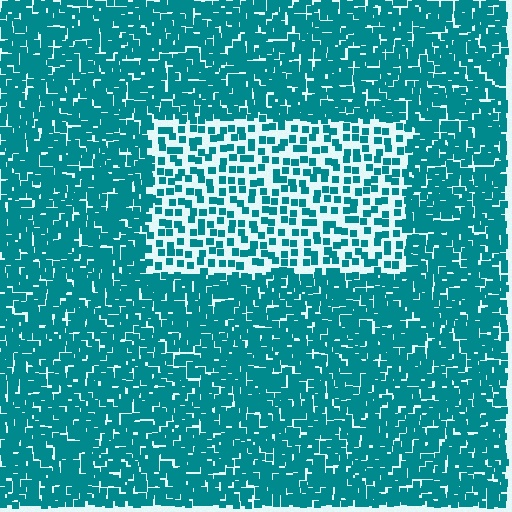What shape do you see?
I see a rectangle.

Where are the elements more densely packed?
The elements are more densely packed outside the rectangle boundary.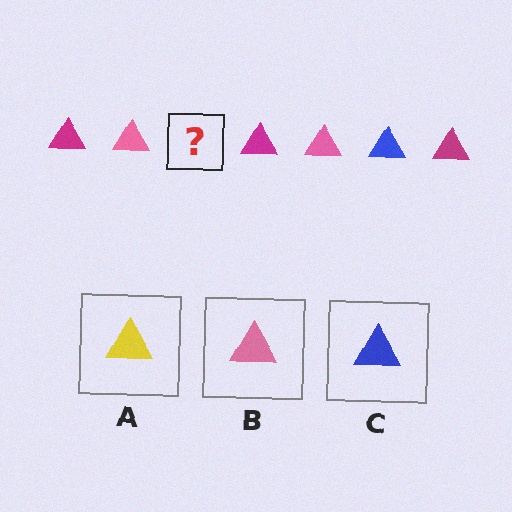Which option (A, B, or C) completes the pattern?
C.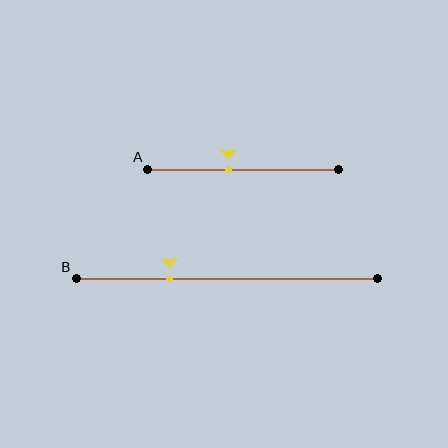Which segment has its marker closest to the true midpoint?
Segment A has its marker closest to the true midpoint.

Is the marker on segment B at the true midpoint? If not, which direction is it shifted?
No, the marker on segment B is shifted to the left by about 19% of the segment length.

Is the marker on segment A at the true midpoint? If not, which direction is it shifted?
No, the marker on segment A is shifted to the left by about 8% of the segment length.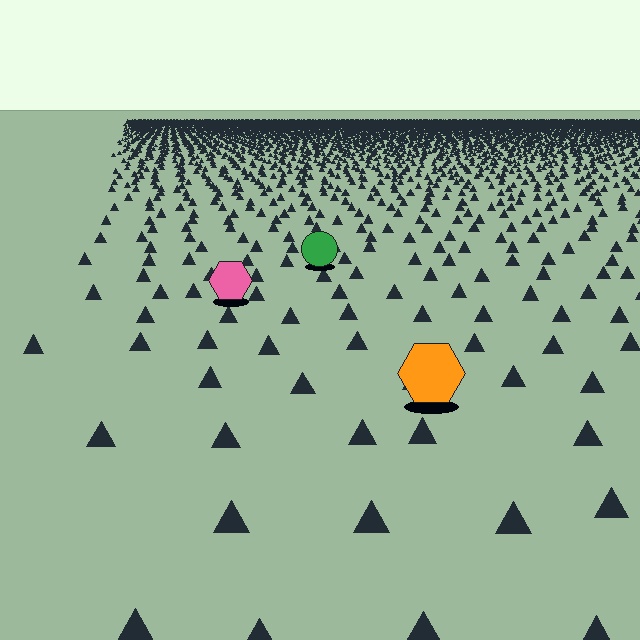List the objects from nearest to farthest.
From nearest to farthest: the orange hexagon, the pink hexagon, the green circle.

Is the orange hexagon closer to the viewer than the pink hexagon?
Yes. The orange hexagon is closer — you can tell from the texture gradient: the ground texture is coarser near it.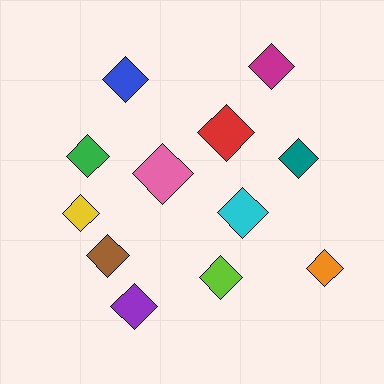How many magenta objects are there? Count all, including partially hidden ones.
There is 1 magenta object.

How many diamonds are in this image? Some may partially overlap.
There are 12 diamonds.